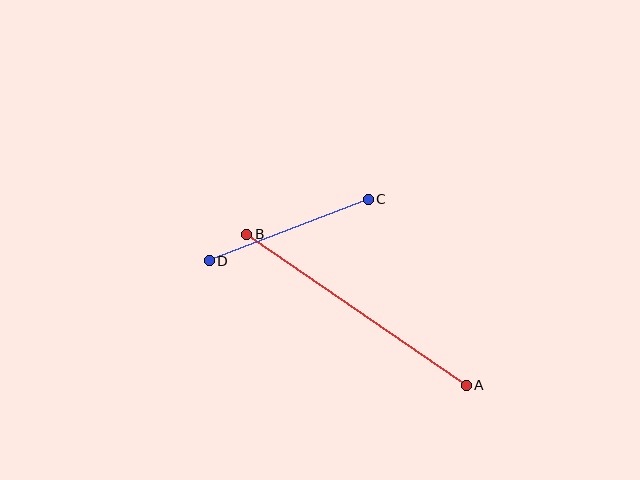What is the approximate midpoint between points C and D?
The midpoint is at approximately (289, 230) pixels.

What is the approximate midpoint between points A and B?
The midpoint is at approximately (357, 310) pixels.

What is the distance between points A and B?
The distance is approximately 267 pixels.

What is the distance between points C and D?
The distance is approximately 171 pixels.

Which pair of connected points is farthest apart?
Points A and B are farthest apart.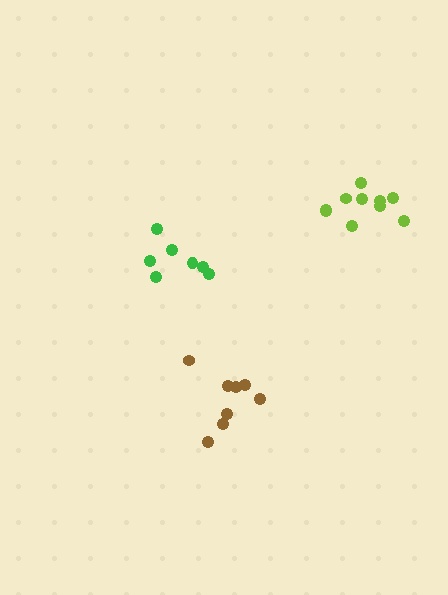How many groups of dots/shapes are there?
There are 3 groups.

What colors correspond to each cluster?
The clusters are colored: green, lime, brown.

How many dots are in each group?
Group 1: 7 dots, Group 2: 10 dots, Group 3: 8 dots (25 total).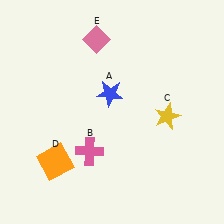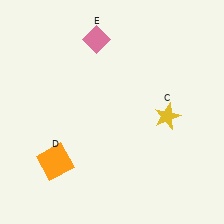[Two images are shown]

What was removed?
The pink cross (B), the blue star (A) were removed in Image 2.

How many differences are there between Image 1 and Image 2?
There are 2 differences between the two images.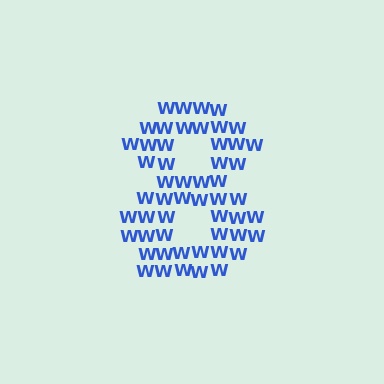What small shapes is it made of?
It is made of small letter W's.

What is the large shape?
The large shape is the digit 8.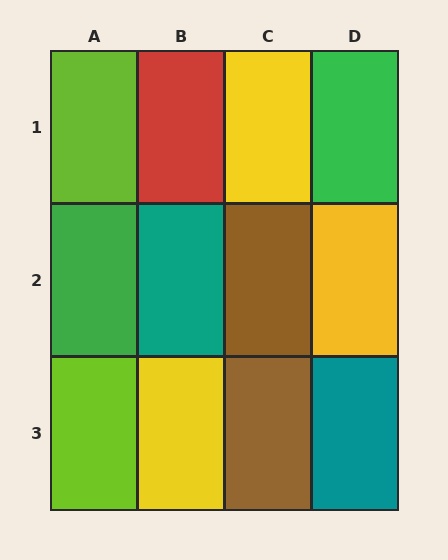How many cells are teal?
2 cells are teal.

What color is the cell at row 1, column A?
Lime.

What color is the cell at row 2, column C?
Brown.